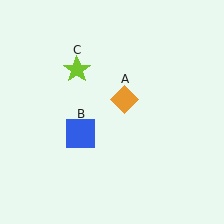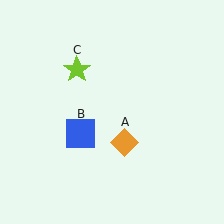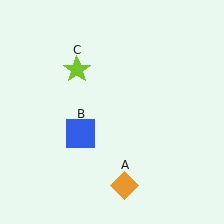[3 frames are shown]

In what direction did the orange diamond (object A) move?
The orange diamond (object A) moved down.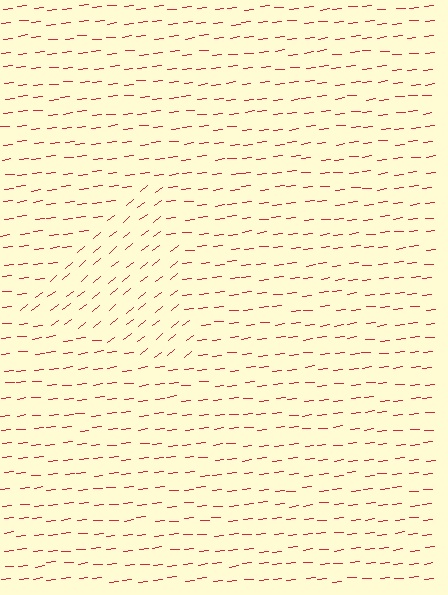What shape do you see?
I see a triangle.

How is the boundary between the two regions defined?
The boundary is defined purely by a change in line orientation (approximately 33 degrees difference). All lines are the same color and thickness.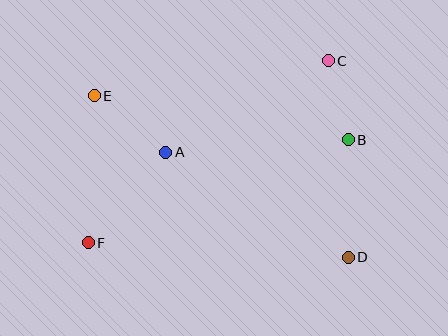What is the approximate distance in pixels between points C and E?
The distance between C and E is approximately 237 pixels.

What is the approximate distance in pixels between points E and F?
The distance between E and F is approximately 147 pixels.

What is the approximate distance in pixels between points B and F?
The distance between B and F is approximately 280 pixels.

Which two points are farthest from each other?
Points C and F are farthest from each other.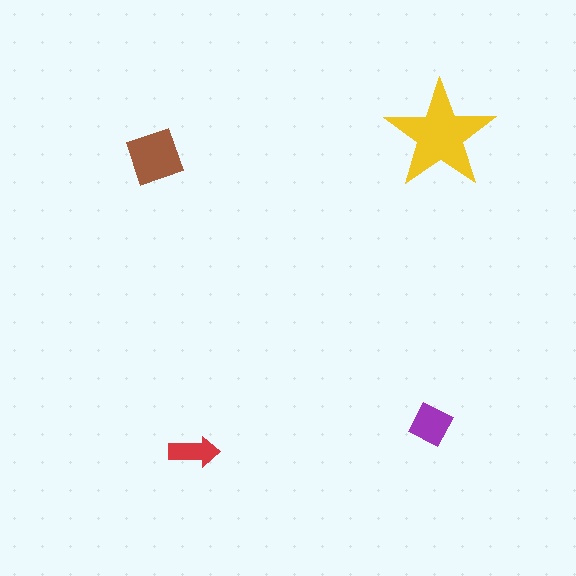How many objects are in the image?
There are 4 objects in the image.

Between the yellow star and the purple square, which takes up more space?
The yellow star.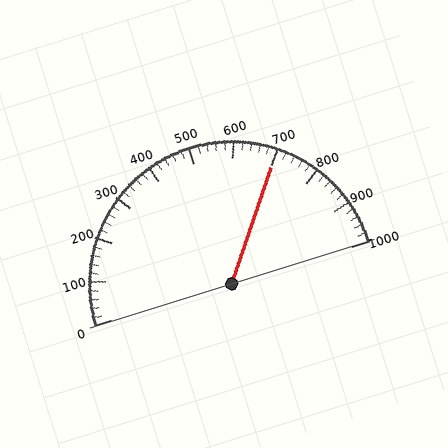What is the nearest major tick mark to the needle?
The nearest major tick mark is 700.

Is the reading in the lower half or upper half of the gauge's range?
The reading is in the upper half of the range (0 to 1000).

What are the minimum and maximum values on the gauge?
The gauge ranges from 0 to 1000.